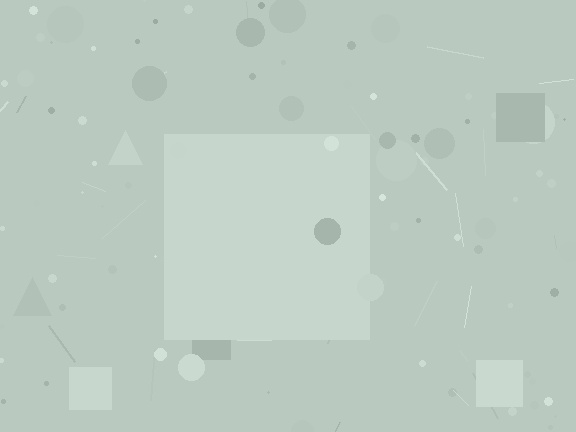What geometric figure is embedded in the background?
A square is embedded in the background.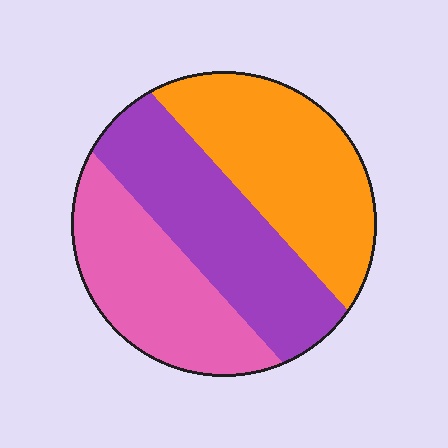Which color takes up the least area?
Pink, at roughly 30%.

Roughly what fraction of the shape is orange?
Orange covers 36% of the shape.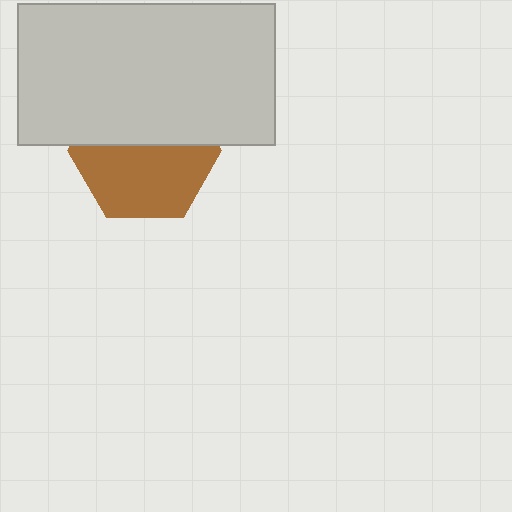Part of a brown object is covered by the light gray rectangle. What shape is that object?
It is a hexagon.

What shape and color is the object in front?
The object in front is a light gray rectangle.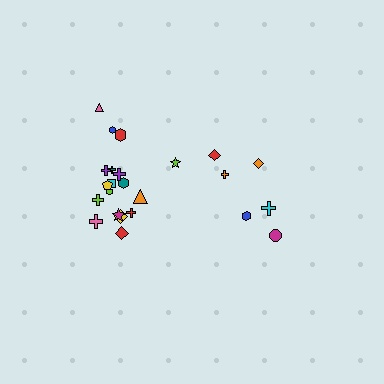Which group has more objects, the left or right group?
The left group.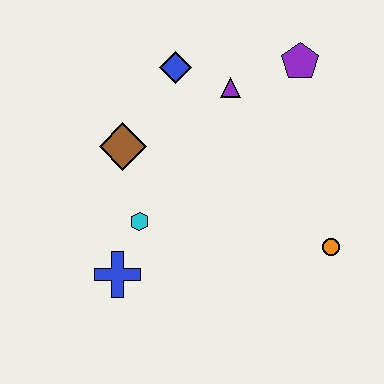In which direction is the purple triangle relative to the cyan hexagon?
The purple triangle is above the cyan hexagon.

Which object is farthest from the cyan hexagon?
The purple pentagon is farthest from the cyan hexagon.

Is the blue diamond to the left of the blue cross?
No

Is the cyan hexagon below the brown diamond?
Yes